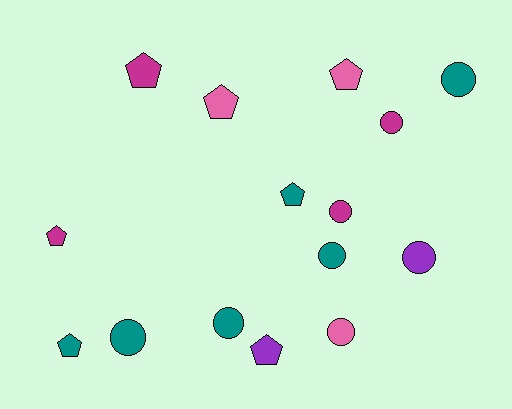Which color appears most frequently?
Teal, with 6 objects.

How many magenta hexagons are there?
There are no magenta hexagons.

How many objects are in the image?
There are 15 objects.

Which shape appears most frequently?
Circle, with 8 objects.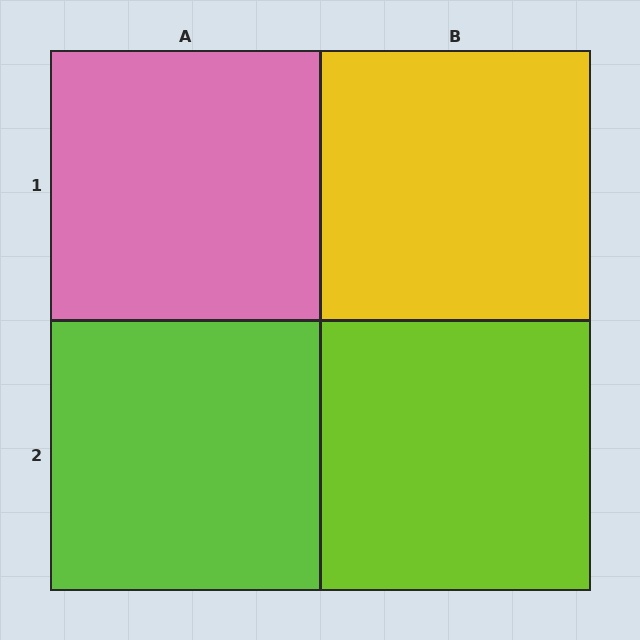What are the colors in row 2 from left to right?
Lime, lime.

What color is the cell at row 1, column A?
Pink.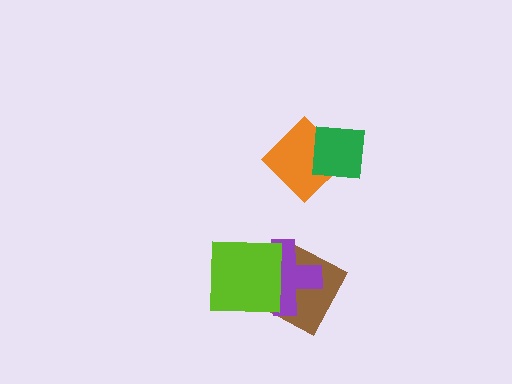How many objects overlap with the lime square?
2 objects overlap with the lime square.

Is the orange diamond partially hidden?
Yes, it is partially covered by another shape.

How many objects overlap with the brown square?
2 objects overlap with the brown square.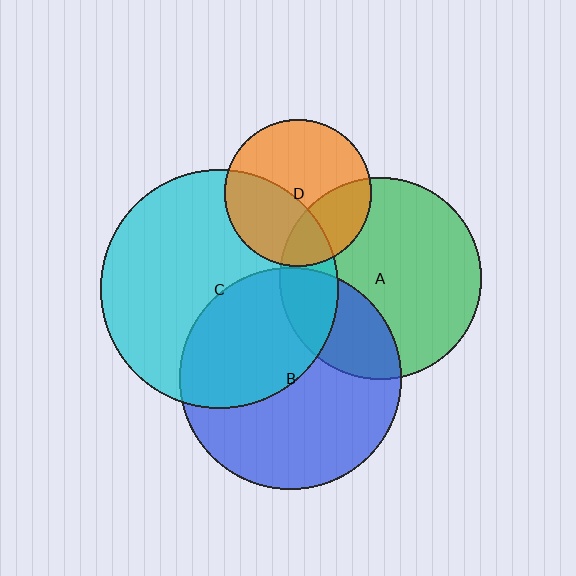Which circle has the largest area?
Circle C (cyan).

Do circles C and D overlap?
Yes.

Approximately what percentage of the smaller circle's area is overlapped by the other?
Approximately 40%.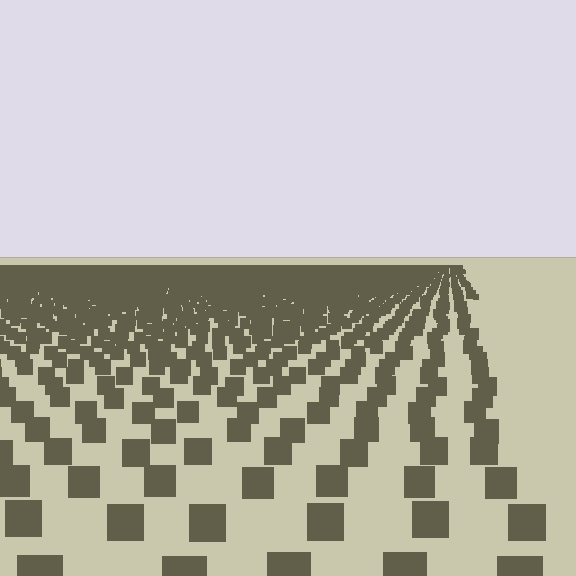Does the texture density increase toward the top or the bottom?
Density increases toward the top.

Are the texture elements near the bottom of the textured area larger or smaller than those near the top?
Larger. Near the bottom, elements are closer to the viewer and appear at a bigger on-screen size.